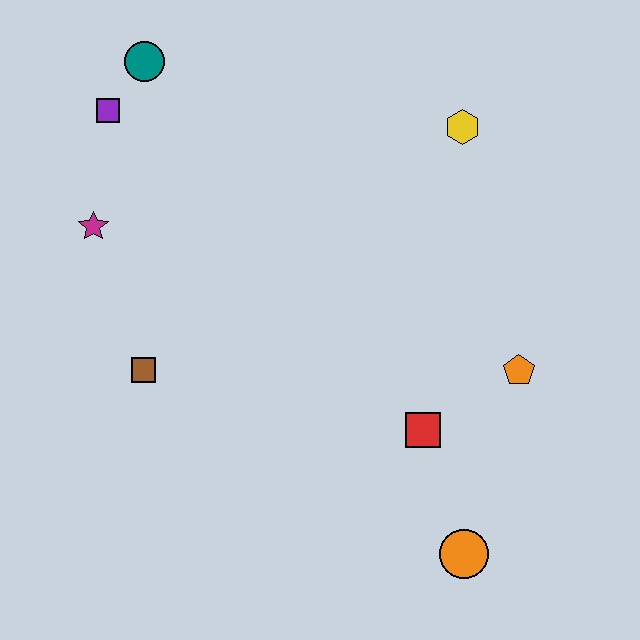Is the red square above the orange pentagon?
No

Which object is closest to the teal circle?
The purple square is closest to the teal circle.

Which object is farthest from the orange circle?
The teal circle is farthest from the orange circle.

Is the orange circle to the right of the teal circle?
Yes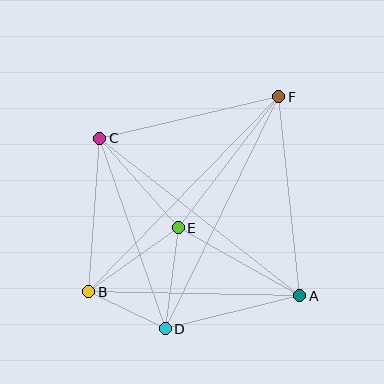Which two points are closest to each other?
Points B and D are closest to each other.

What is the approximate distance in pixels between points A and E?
The distance between A and E is approximately 139 pixels.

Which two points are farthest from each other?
Points B and F are farthest from each other.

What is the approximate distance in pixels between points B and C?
The distance between B and C is approximately 154 pixels.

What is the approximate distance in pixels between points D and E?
The distance between D and E is approximately 102 pixels.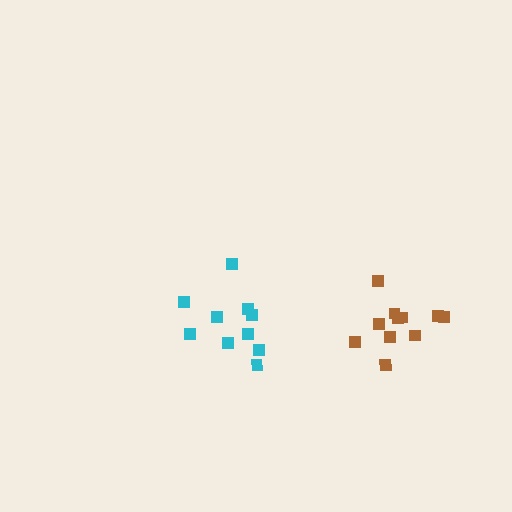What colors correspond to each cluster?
The clusters are colored: cyan, brown.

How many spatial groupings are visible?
There are 2 spatial groupings.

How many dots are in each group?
Group 1: 10 dots, Group 2: 11 dots (21 total).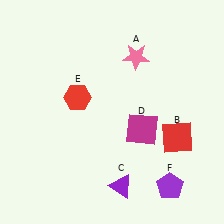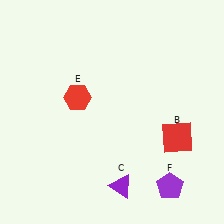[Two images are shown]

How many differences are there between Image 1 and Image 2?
There are 2 differences between the two images.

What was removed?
The magenta square (D), the pink star (A) were removed in Image 2.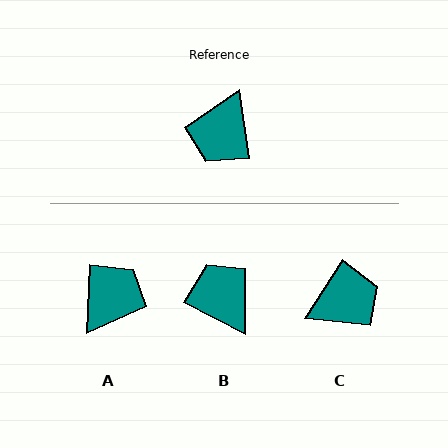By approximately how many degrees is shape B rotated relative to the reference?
Approximately 125 degrees clockwise.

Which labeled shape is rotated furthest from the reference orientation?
A, about 169 degrees away.